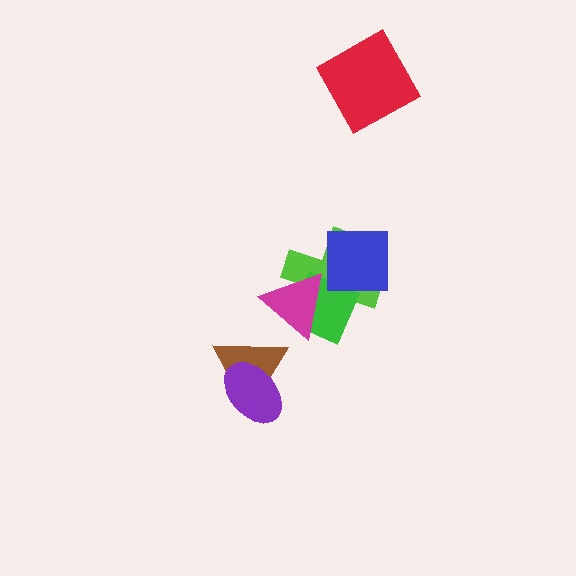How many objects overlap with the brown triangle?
1 object overlaps with the brown triangle.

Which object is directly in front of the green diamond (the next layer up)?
The magenta triangle is directly in front of the green diamond.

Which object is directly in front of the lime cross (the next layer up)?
The green diamond is directly in front of the lime cross.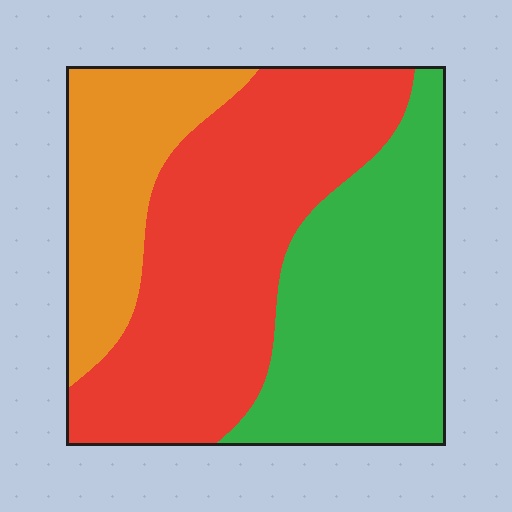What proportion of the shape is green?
Green covers roughly 35% of the shape.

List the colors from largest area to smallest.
From largest to smallest: red, green, orange.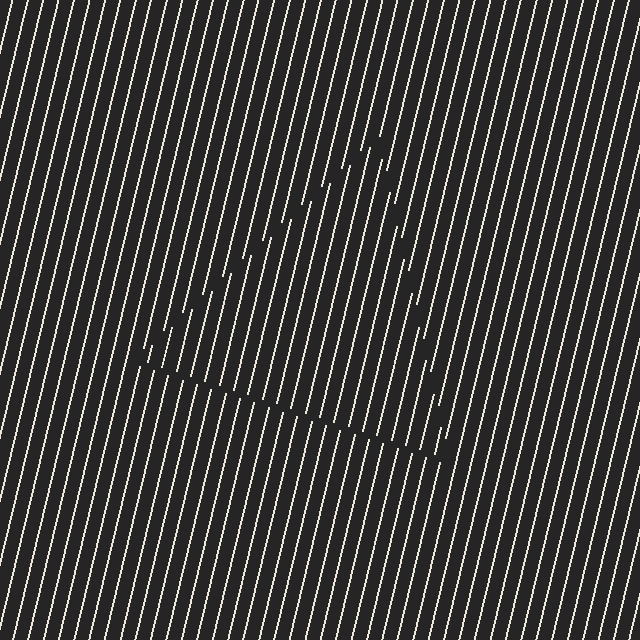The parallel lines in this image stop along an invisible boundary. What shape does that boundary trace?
An illusory triangle. The interior of the shape contains the same grating, shifted by half a period — the contour is defined by the phase discontinuity where line-ends from the inner and outer gratings abut.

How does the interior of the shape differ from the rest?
The interior of the shape contains the same grating, shifted by half a period — the contour is defined by the phase discontinuity where line-ends from the inner and outer gratings abut.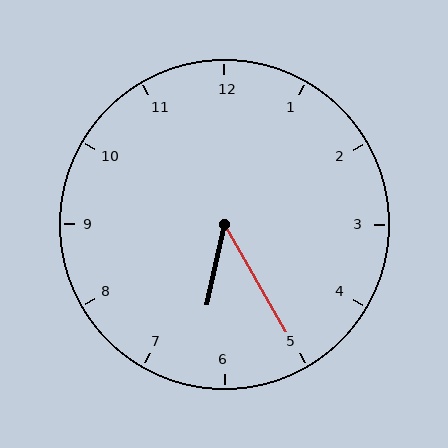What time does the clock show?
6:25.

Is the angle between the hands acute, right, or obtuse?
It is acute.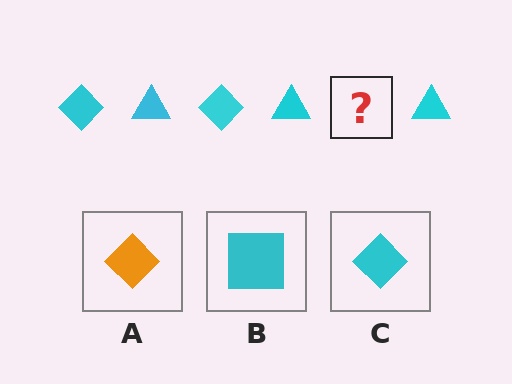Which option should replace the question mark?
Option C.